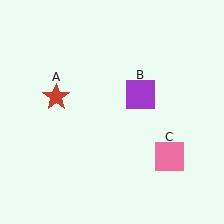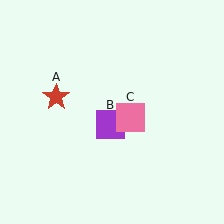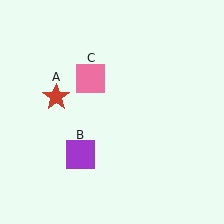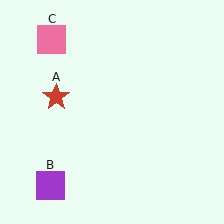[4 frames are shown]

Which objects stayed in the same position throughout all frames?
Red star (object A) remained stationary.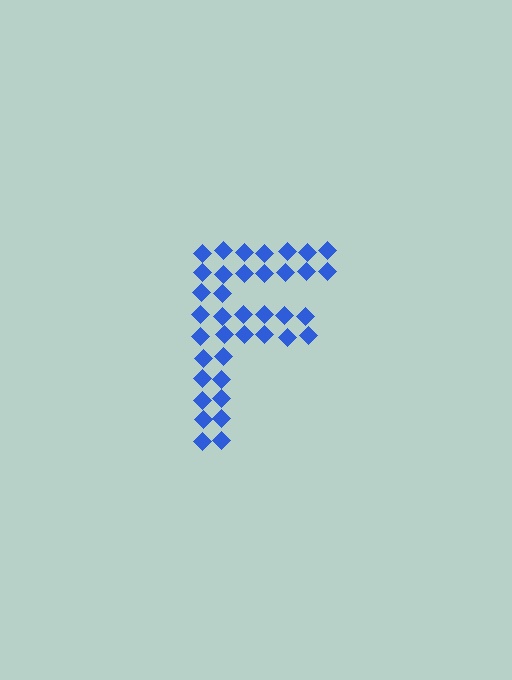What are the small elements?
The small elements are diamonds.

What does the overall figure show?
The overall figure shows the letter F.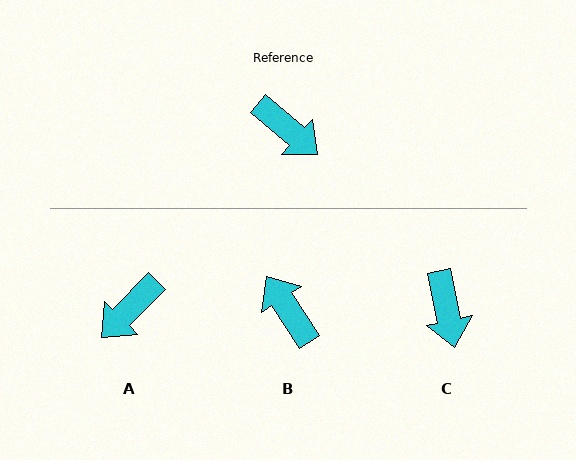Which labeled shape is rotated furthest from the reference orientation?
B, about 164 degrees away.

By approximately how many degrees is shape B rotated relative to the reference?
Approximately 164 degrees counter-clockwise.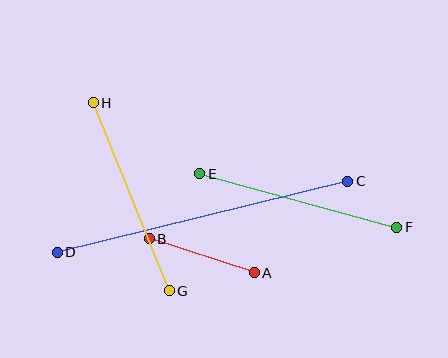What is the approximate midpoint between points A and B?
The midpoint is at approximately (202, 256) pixels.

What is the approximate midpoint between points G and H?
The midpoint is at approximately (131, 197) pixels.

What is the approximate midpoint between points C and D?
The midpoint is at approximately (202, 217) pixels.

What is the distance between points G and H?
The distance is approximately 203 pixels.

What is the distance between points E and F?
The distance is approximately 204 pixels.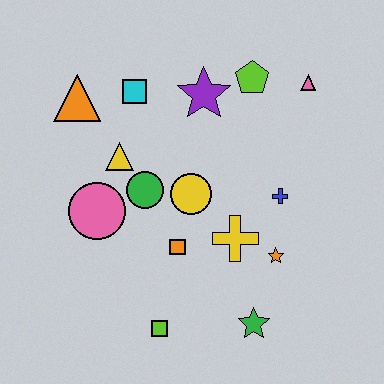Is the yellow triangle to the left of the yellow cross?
Yes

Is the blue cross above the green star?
Yes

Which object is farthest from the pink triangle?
The lime square is farthest from the pink triangle.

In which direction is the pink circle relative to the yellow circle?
The pink circle is to the left of the yellow circle.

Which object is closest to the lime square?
The orange square is closest to the lime square.